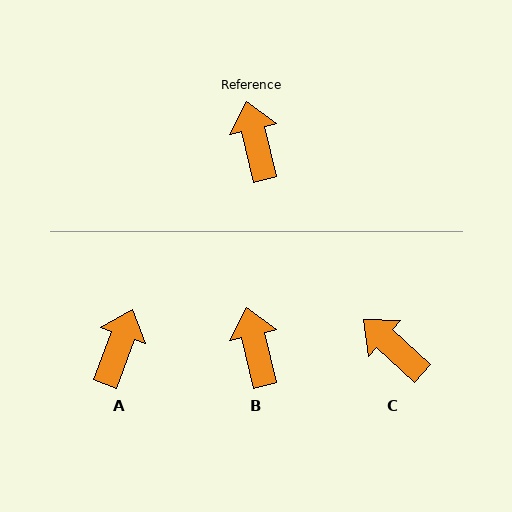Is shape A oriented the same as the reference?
No, it is off by about 34 degrees.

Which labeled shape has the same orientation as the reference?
B.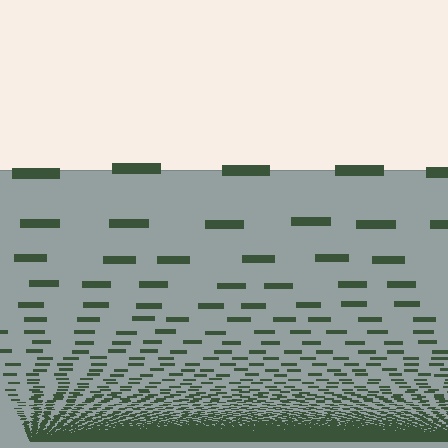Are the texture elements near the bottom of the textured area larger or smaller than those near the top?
Smaller. The gradient is inverted — elements near the bottom are smaller and denser.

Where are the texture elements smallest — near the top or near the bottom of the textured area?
Near the bottom.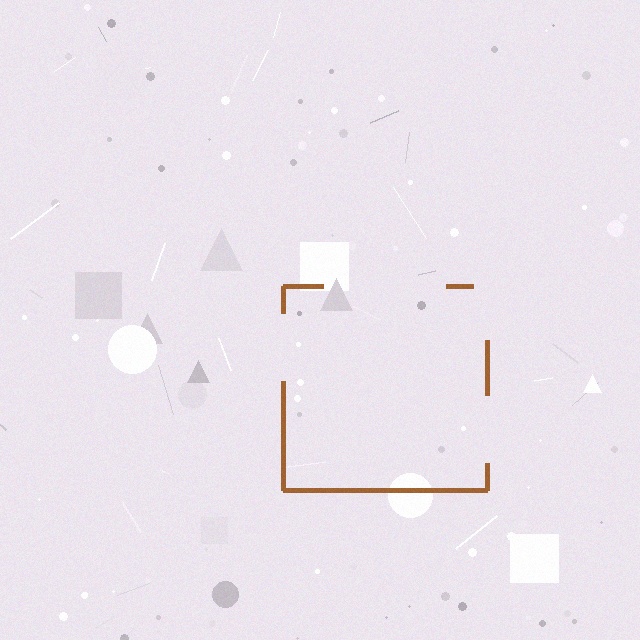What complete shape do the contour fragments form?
The contour fragments form a square.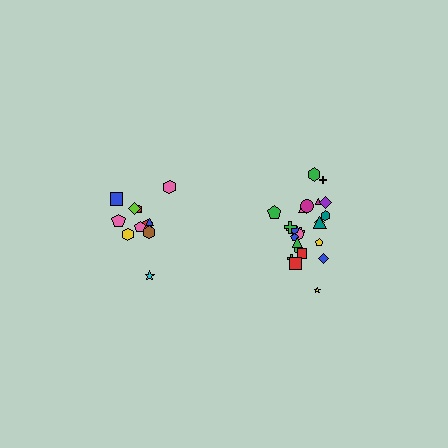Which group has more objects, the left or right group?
The right group.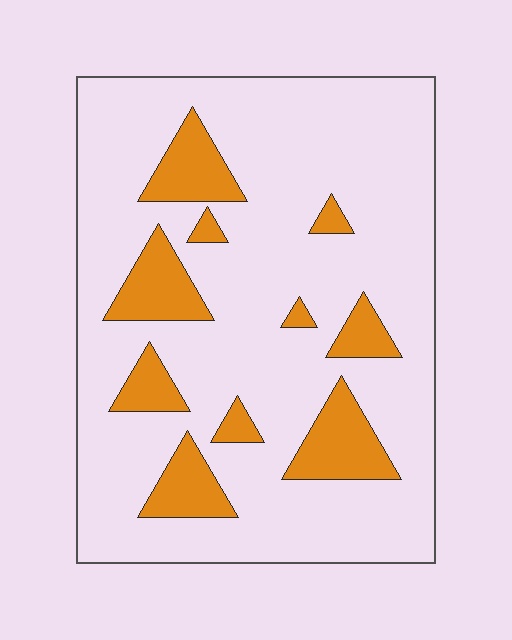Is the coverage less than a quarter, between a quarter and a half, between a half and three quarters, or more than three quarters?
Less than a quarter.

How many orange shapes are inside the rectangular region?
10.